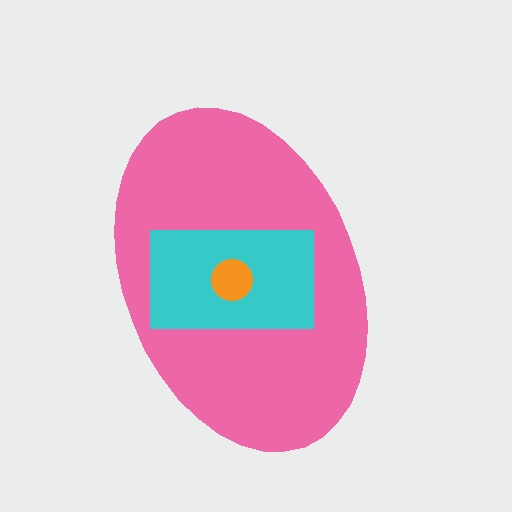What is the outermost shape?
The pink ellipse.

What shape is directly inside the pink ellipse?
The cyan rectangle.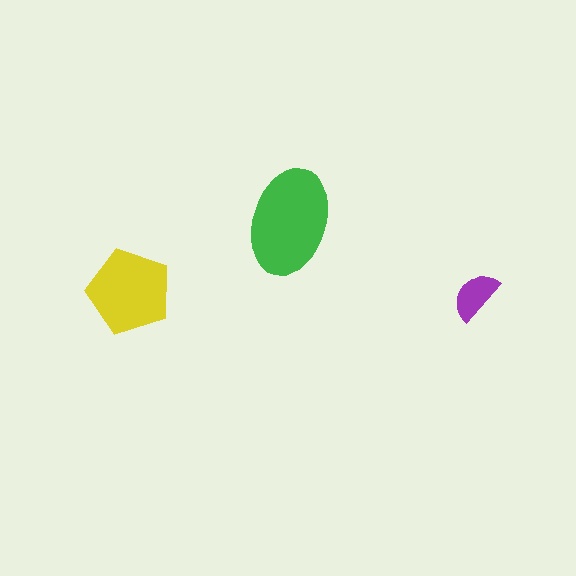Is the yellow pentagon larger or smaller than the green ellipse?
Smaller.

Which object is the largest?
The green ellipse.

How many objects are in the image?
There are 3 objects in the image.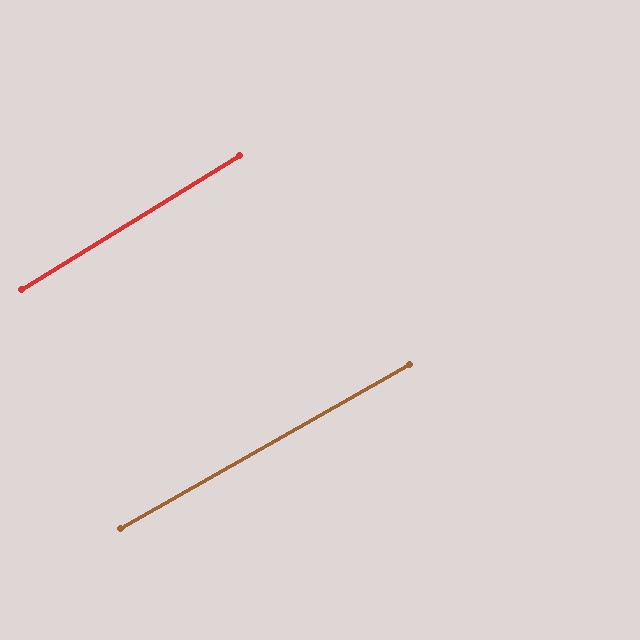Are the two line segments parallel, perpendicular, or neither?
Parallel — their directions differ by only 2.0°.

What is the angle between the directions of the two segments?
Approximately 2 degrees.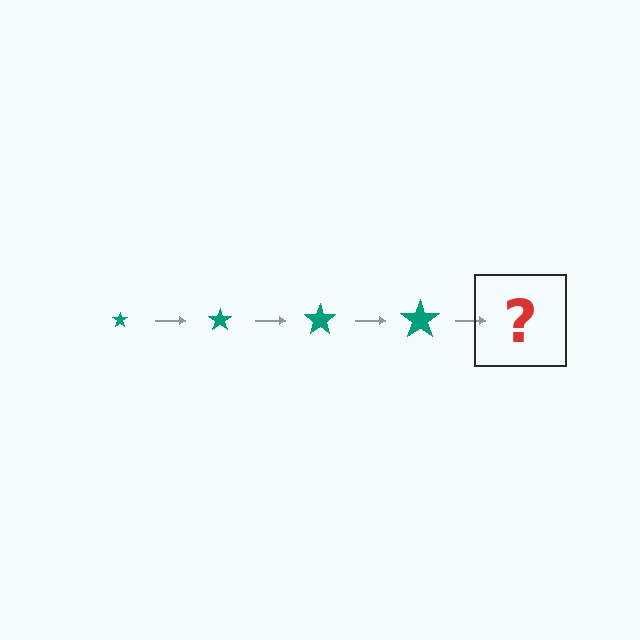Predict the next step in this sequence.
The next step is a teal star, larger than the previous one.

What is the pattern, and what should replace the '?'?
The pattern is that the star gets progressively larger each step. The '?' should be a teal star, larger than the previous one.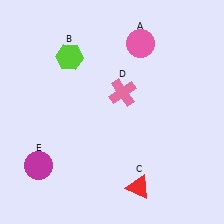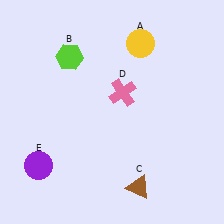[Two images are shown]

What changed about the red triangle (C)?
In Image 1, C is red. In Image 2, it changed to brown.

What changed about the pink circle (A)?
In Image 1, A is pink. In Image 2, it changed to yellow.